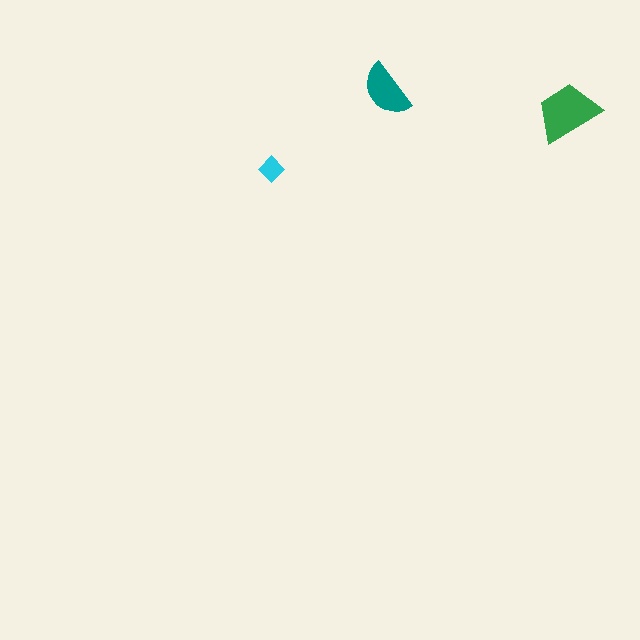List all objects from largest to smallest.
The green trapezoid, the teal semicircle, the cyan diamond.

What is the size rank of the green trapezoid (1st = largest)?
1st.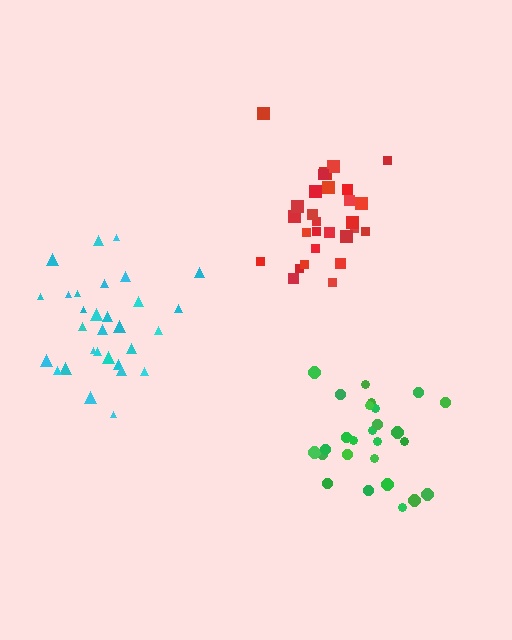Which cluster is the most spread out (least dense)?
Green.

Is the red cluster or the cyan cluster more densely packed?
Red.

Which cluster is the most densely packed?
Red.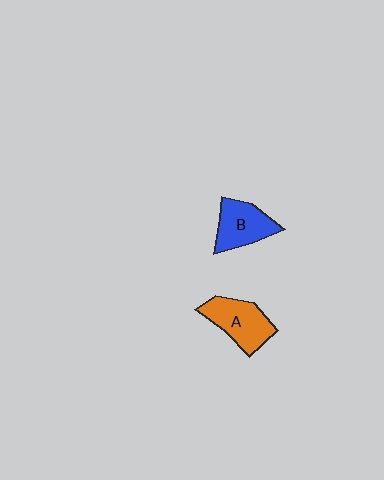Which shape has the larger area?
Shape A (orange).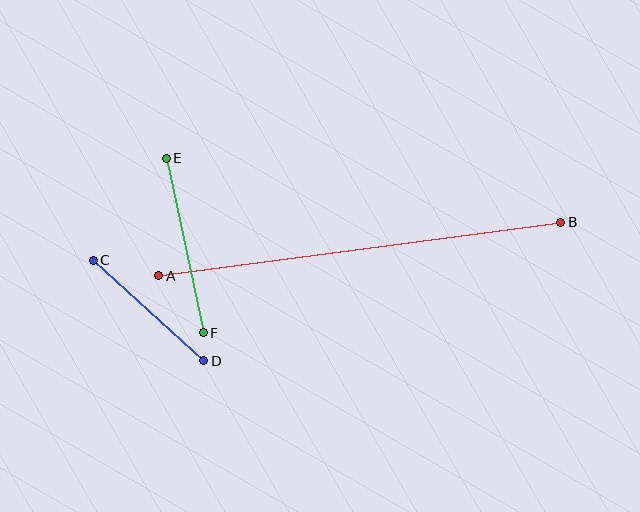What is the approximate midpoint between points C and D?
The midpoint is at approximately (149, 310) pixels.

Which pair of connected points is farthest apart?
Points A and B are farthest apart.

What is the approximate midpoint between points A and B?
The midpoint is at approximately (360, 249) pixels.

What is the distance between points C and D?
The distance is approximately 149 pixels.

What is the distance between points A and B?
The distance is approximately 406 pixels.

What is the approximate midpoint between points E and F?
The midpoint is at approximately (185, 246) pixels.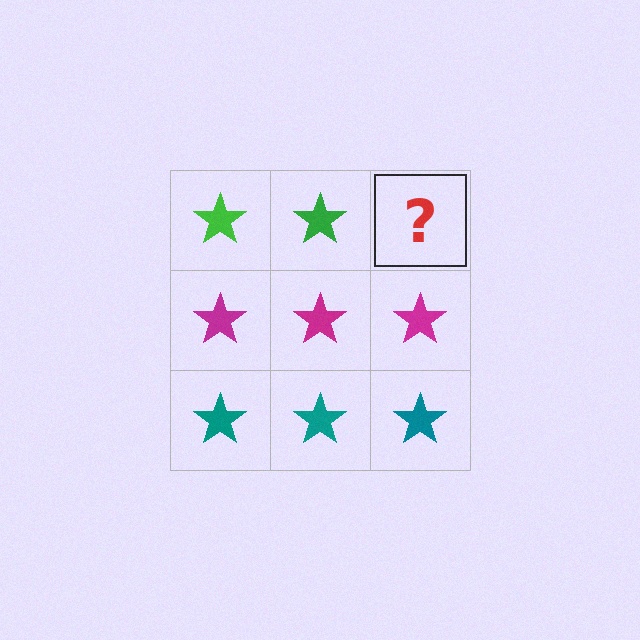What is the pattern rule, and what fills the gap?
The rule is that each row has a consistent color. The gap should be filled with a green star.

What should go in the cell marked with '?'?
The missing cell should contain a green star.